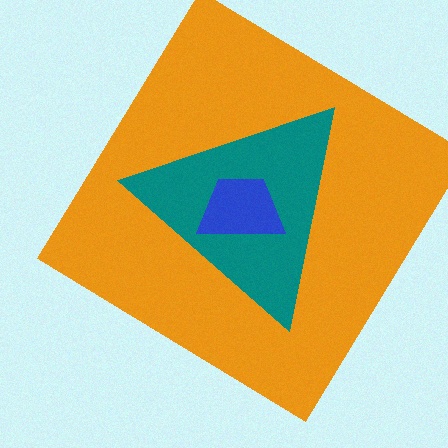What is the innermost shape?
The blue trapezoid.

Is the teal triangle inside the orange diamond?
Yes.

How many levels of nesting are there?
3.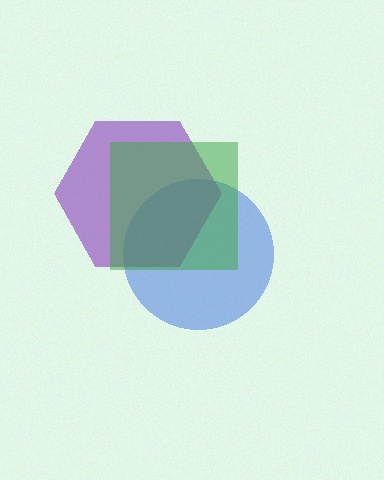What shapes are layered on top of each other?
The layered shapes are: a blue circle, a purple hexagon, a green square.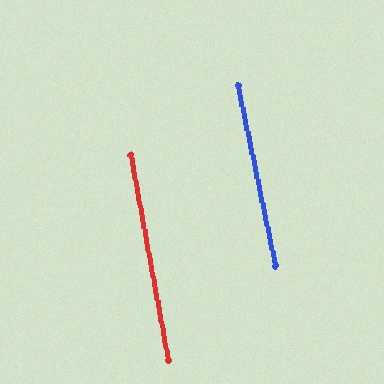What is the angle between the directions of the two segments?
Approximately 1 degree.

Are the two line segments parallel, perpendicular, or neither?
Parallel — their directions differ by only 1.3°.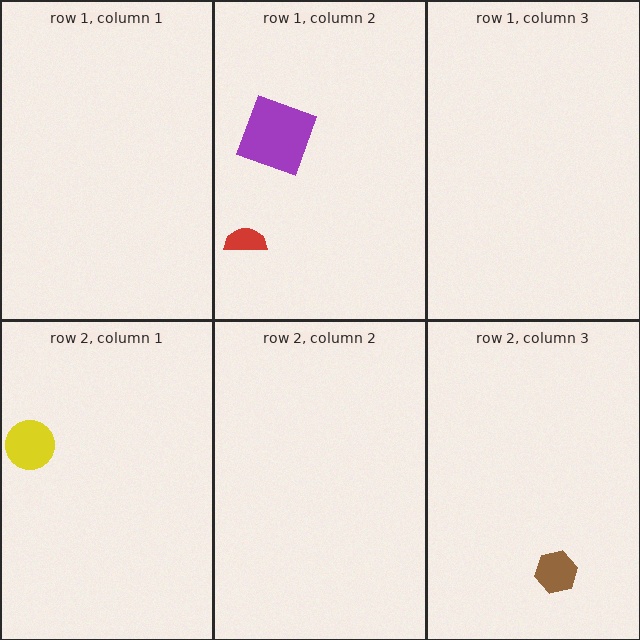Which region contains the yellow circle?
The row 2, column 1 region.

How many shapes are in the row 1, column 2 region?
2.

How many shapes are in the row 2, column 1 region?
1.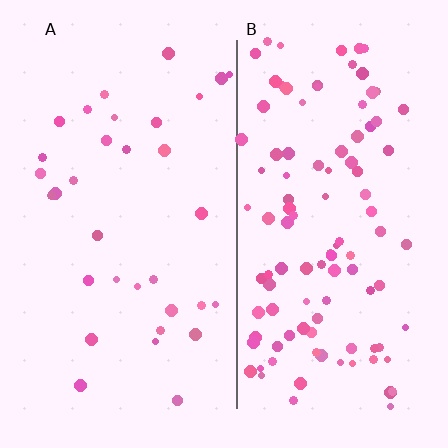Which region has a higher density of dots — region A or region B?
B (the right).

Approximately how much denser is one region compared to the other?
Approximately 3.2× — region B over region A.